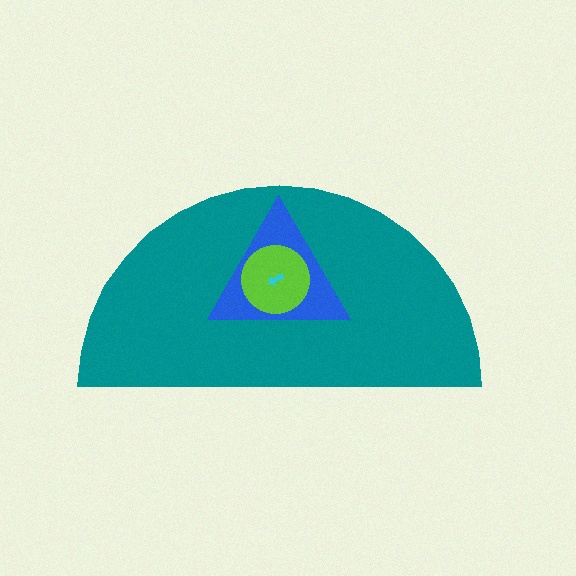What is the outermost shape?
The teal semicircle.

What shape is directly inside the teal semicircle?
The blue triangle.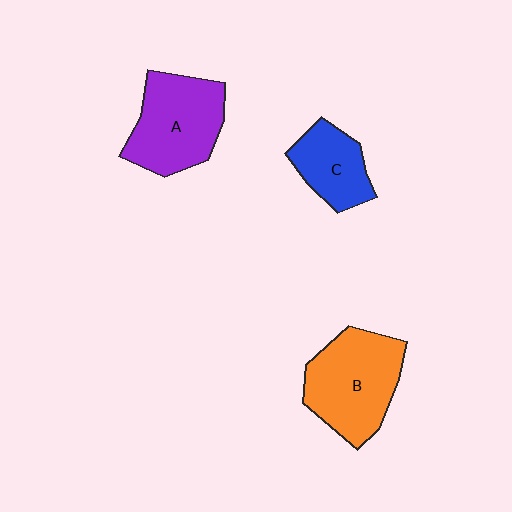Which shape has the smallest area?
Shape C (blue).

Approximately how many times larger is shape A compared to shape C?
Approximately 1.5 times.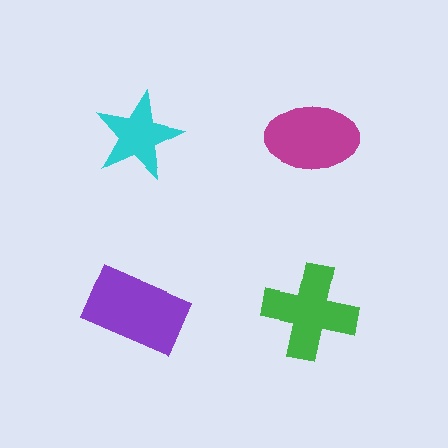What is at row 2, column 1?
A purple rectangle.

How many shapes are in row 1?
2 shapes.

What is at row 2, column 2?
A green cross.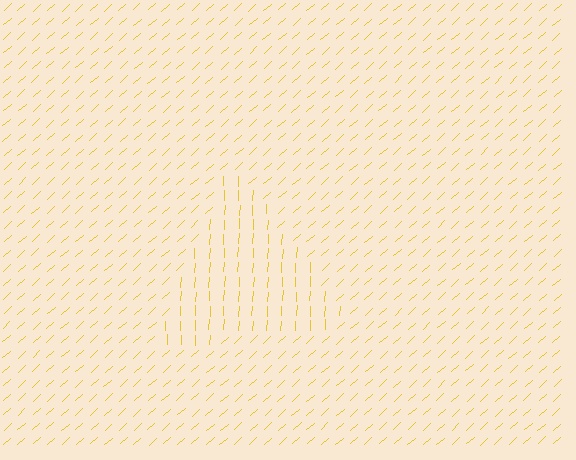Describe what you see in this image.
The image is filled with small yellow line segments. A triangle region in the image has lines oriented differently from the surrounding lines, creating a visible texture boundary.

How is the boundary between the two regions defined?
The boundary is defined purely by a change in line orientation (approximately 45 degrees difference). All lines are the same color and thickness.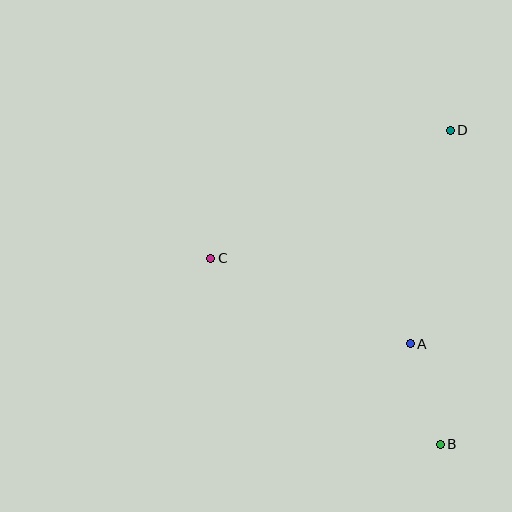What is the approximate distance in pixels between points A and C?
The distance between A and C is approximately 217 pixels.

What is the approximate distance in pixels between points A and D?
The distance between A and D is approximately 217 pixels.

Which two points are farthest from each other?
Points B and D are farthest from each other.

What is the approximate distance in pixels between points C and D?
The distance between C and D is approximately 272 pixels.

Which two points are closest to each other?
Points A and B are closest to each other.